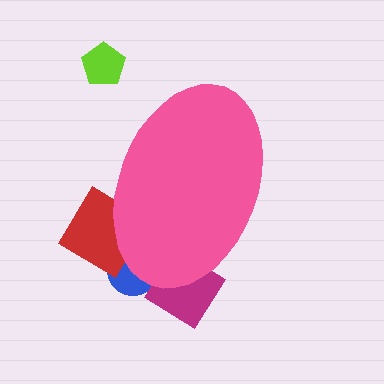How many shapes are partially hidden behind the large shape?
4 shapes are partially hidden.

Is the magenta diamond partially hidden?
Yes, the magenta diamond is partially hidden behind the pink ellipse.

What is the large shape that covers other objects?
A pink ellipse.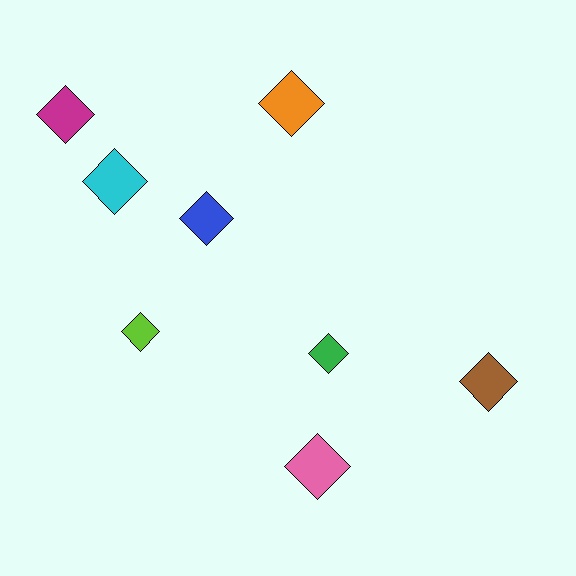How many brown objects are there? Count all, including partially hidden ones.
There is 1 brown object.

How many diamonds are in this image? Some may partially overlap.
There are 8 diamonds.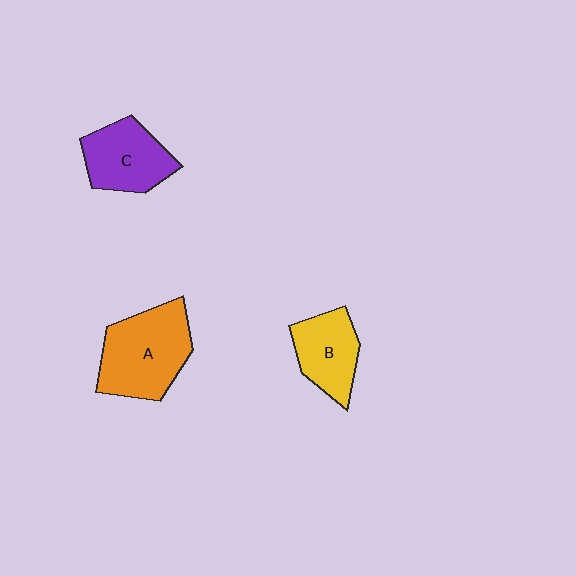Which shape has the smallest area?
Shape B (yellow).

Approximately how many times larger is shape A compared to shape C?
Approximately 1.3 times.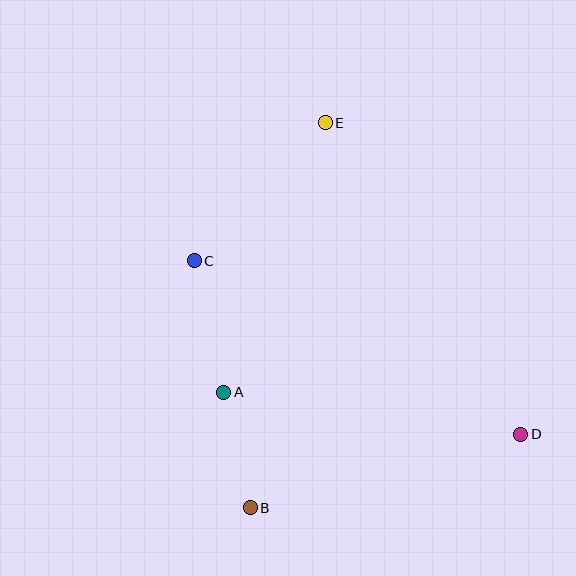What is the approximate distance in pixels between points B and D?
The distance between B and D is approximately 280 pixels.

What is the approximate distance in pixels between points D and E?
The distance between D and E is approximately 368 pixels.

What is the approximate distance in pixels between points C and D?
The distance between C and D is approximately 370 pixels.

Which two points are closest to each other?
Points A and B are closest to each other.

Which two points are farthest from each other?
Points B and E are farthest from each other.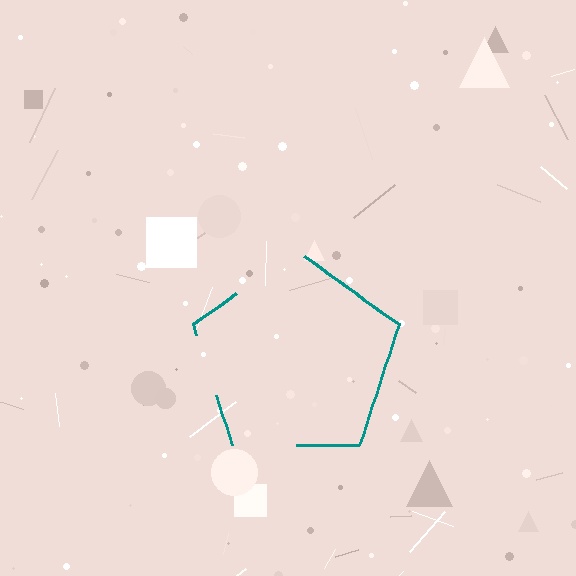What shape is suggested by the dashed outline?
The dashed outline suggests a pentagon.